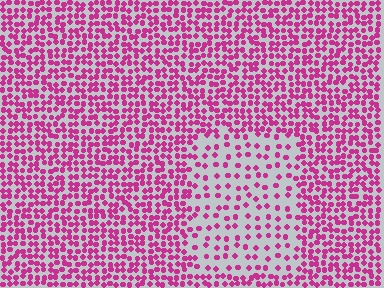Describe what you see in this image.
The image contains small magenta elements arranged at two different densities. A rectangle-shaped region is visible where the elements are less densely packed than the surrounding area.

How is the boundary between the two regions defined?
The boundary is defined by a change in element density (approximately 2.3x ratio). All elements are the same color, size, and shape.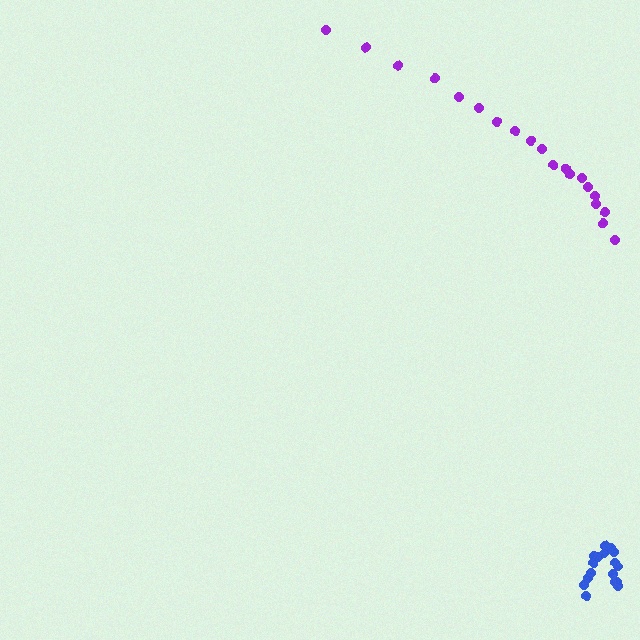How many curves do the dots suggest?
There are 2 distinct paths.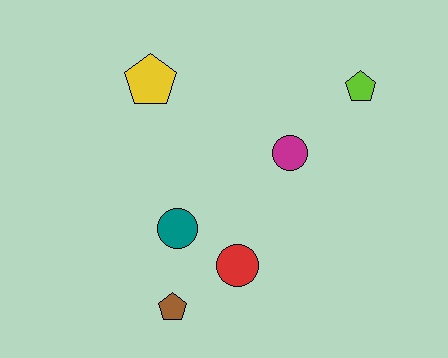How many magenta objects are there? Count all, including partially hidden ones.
There is 1 magenta object.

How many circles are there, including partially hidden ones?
There are 3 circles.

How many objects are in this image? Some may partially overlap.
There are 6 objects.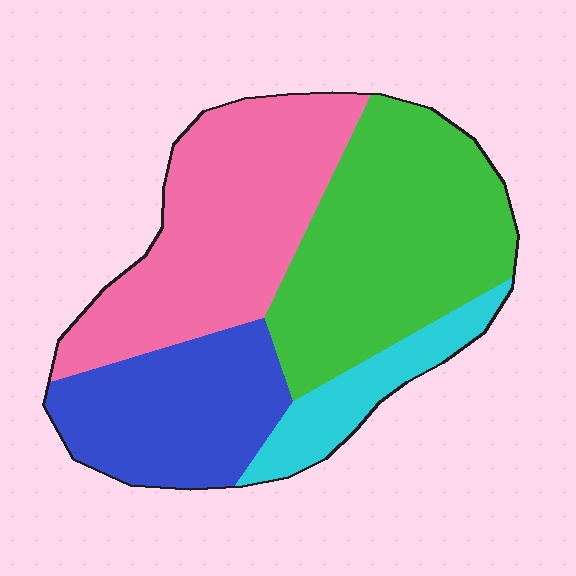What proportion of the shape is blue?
Blue takes up about one fifth (1/5) of the shape.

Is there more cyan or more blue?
Blue.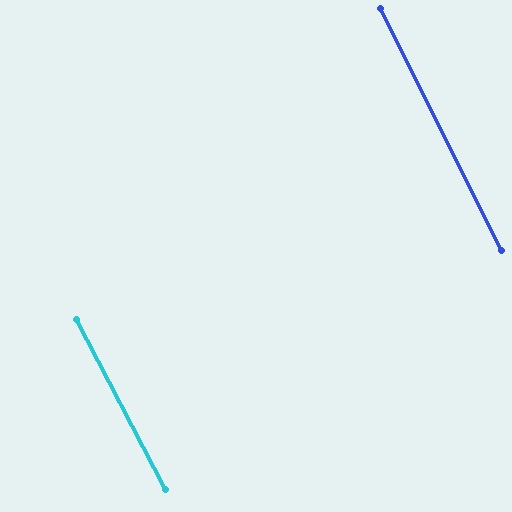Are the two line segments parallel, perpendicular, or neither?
Parallel — their directions differ by only 1.4°.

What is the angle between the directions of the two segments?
Approximately 1 degree.